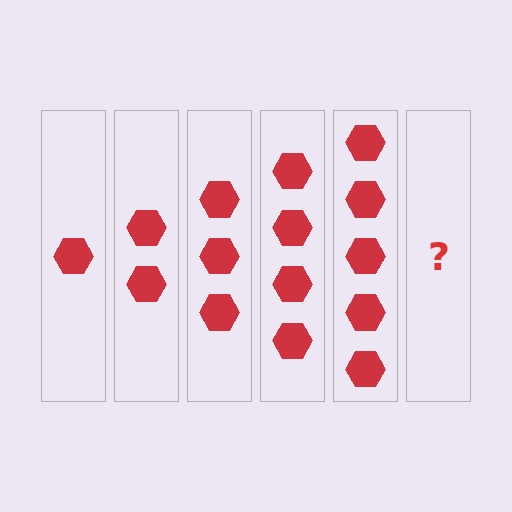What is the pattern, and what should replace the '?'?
The pattern is that each step adds one more hexagon. The '?' should be 6 hexagons.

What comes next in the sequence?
The next element should be 6 hexagons.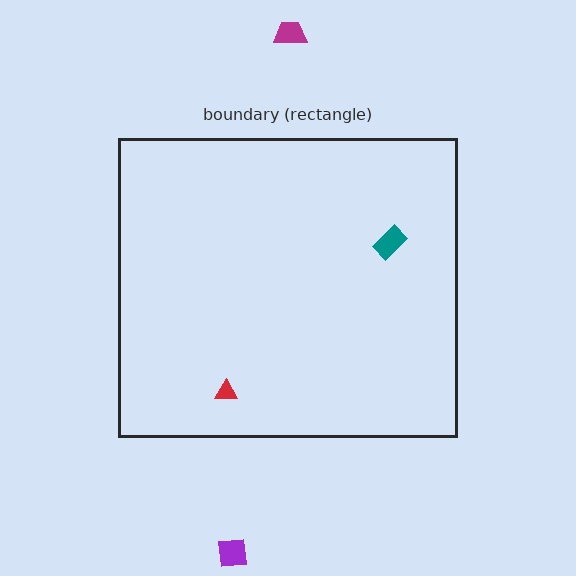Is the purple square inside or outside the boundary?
Outside.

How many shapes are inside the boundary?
2 inside, 2 outside.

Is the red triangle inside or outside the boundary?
Inside.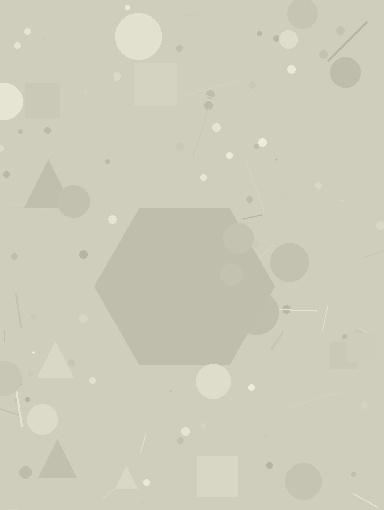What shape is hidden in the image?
A hexagon is hidden in the image.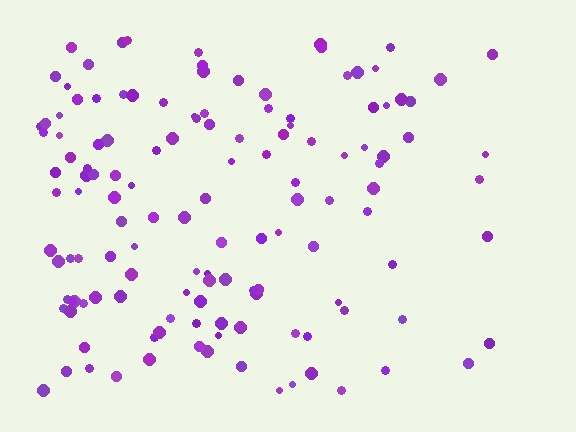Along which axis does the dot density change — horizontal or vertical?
Horizontal.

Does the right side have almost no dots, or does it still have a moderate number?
Still a moderate number, just noticeably fewer than the left.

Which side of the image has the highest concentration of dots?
The left.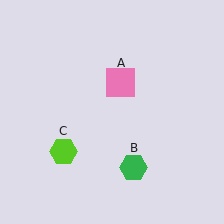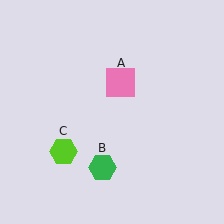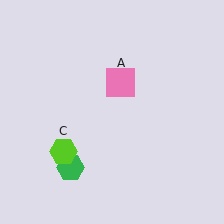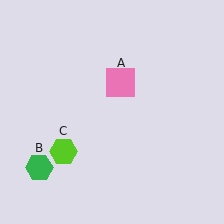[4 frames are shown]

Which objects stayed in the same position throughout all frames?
Pink square (object A) and lime hexagon (object C) remained stationary.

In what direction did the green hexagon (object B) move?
The green hexagon (object B) moved left.